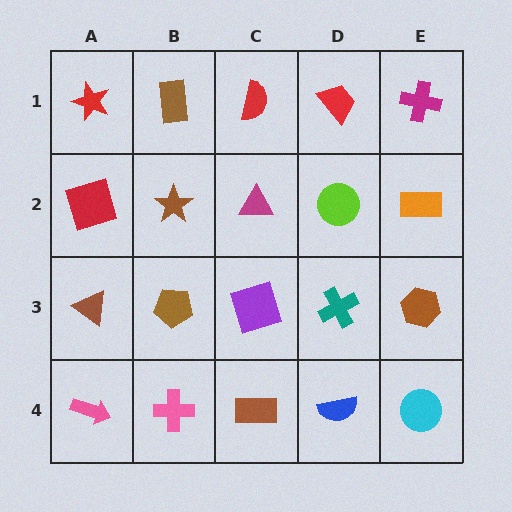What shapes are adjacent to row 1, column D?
A lime circle (row 2, column D), a red semicircle (row 1, column C), a magenta cross (row 1, column E).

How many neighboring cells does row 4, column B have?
3.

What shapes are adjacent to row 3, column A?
A red square (row 2, column A), a pink arrow (row 4, column A), a brown pentagon (row 3, column B).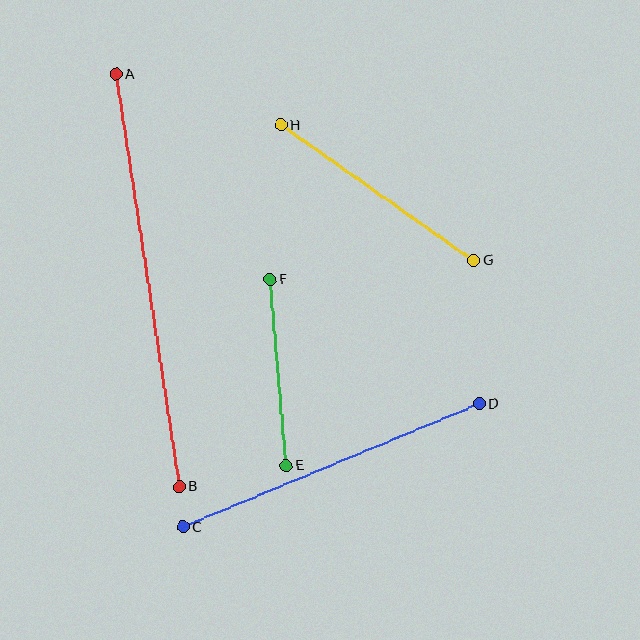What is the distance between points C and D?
The distance is approximately 321 pixels.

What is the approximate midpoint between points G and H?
The midpoint is at approximately (377, 193) pixels.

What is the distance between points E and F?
The distance is approximately 187 pixels.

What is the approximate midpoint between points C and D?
The midpoint is at approximately (331, 465) pixels.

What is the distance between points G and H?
The distance is approximately 235 pixels.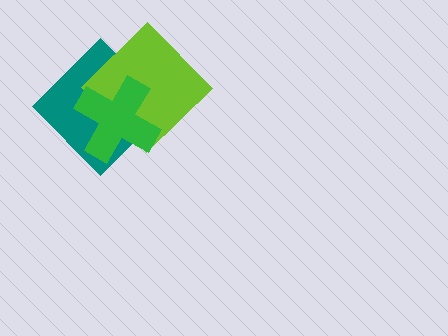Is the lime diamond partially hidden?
Yes, it is partially covered by another shape.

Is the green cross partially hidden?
No, no other shape covers it.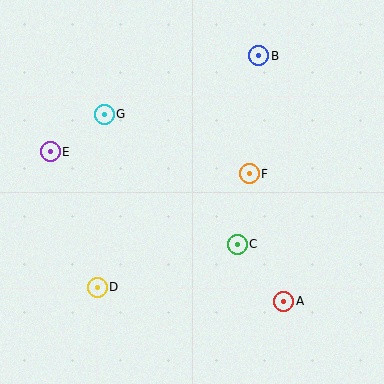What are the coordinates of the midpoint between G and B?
The midpoint between G and B is at (181, 85).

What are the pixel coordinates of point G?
Point G is at (104, 114).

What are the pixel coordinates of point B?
Point B is at (259, 56).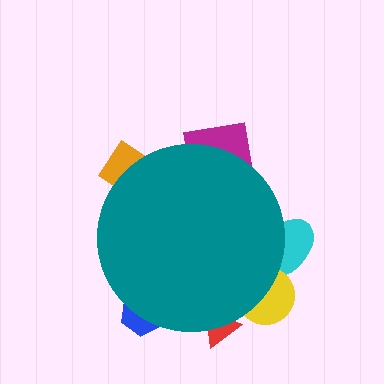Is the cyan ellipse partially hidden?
Yes, the cyan ellipse is partially hidden behind the teal circle.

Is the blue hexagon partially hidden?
Yes, the blue hexagon is partially hidden behind the teal circle.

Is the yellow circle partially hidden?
Yes, the yellow circle is partially hidden behind the teal circle.